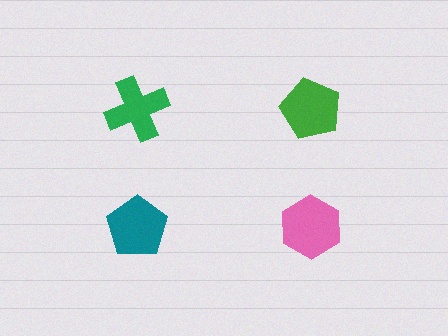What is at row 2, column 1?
A teal pentagon.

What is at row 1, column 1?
A green cross.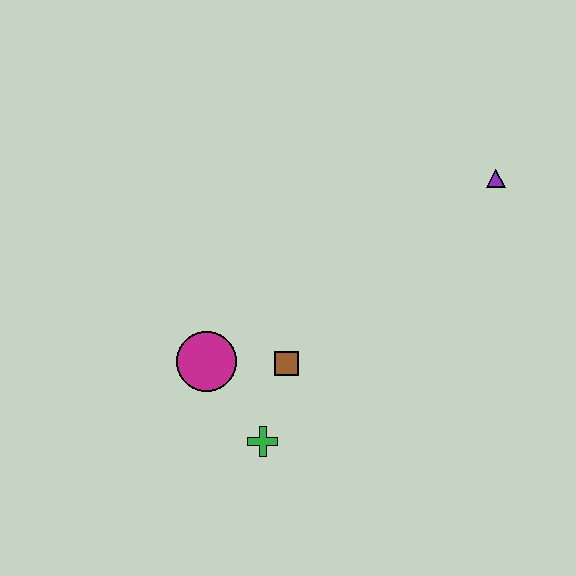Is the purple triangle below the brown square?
No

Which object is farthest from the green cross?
The purple triangle is farthest from the green cross.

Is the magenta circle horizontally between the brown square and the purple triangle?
No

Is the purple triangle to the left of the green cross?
No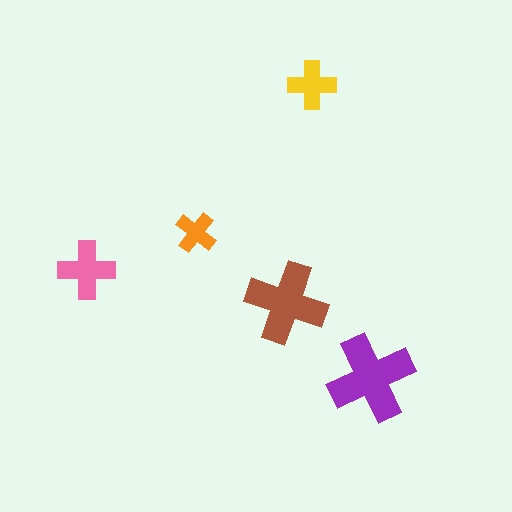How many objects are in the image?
There are 5 objects in the image.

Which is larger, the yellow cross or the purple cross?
The purple one.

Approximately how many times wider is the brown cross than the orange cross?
About 2 times wider.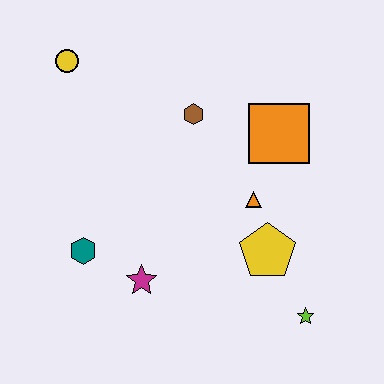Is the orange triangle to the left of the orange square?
Yes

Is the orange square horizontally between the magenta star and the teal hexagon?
No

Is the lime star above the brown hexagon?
No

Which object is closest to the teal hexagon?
The magenta star is closest to the teal hexagon.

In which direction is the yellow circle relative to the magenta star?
The yellow circle is above the magenta star.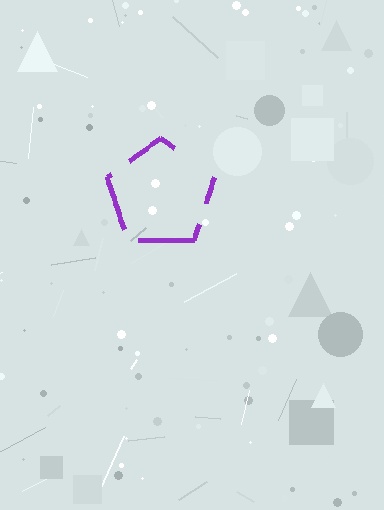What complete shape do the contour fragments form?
The contour fragments form a pentagon.